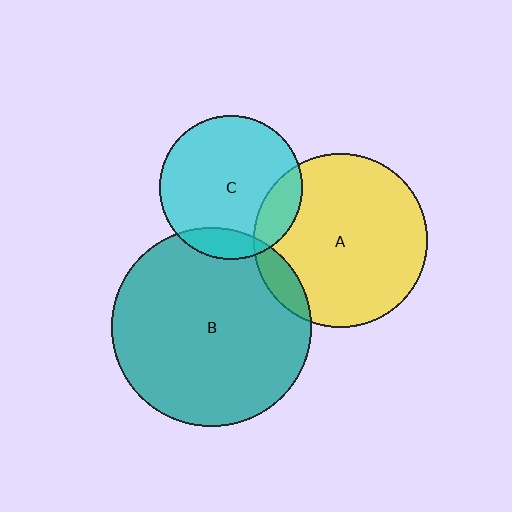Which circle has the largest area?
Circle B (teal).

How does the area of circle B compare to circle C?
Approximately 1.9 times.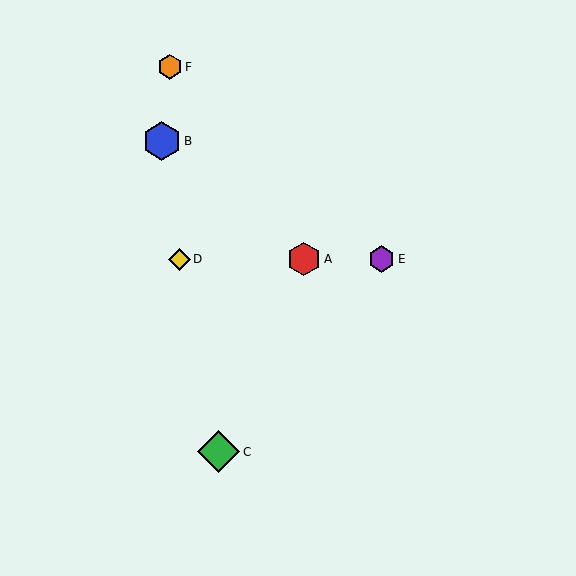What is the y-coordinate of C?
Object C is at y≈452.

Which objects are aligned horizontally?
Objects A, D, E are aligned horizontally.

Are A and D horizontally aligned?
Yes, both are at y≈259.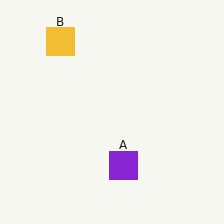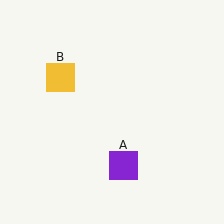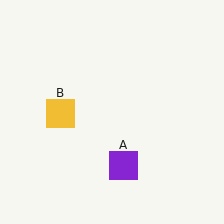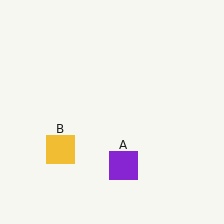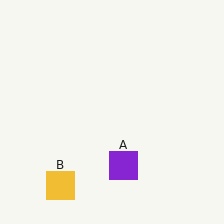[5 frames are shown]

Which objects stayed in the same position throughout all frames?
Purple square (object A) remained stationary.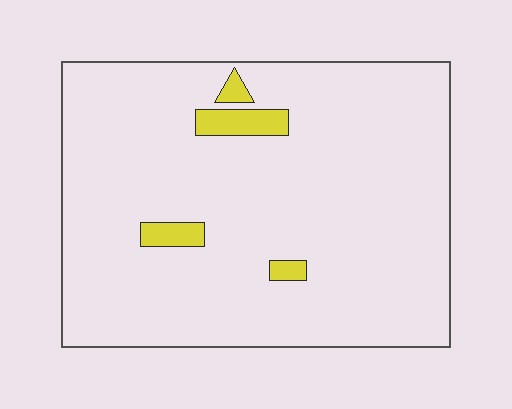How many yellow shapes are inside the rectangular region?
4.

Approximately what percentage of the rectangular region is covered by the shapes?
Approximately 5%.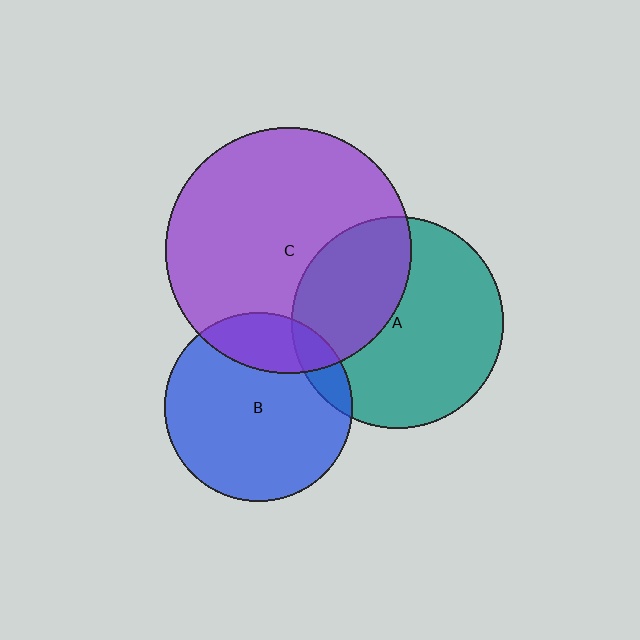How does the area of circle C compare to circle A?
Approximately 1.3 times.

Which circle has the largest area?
Circle C (purple).